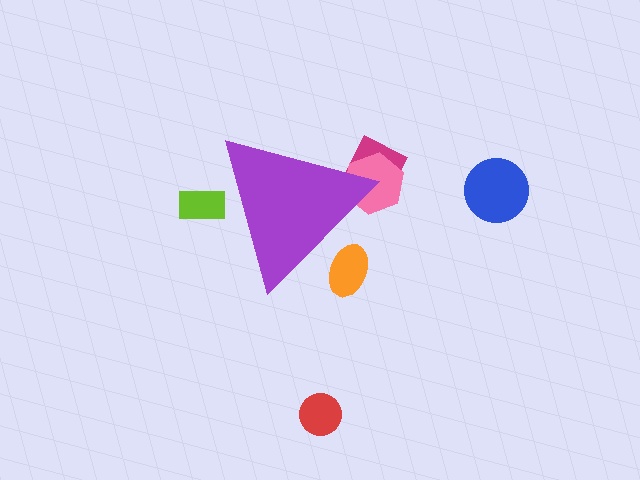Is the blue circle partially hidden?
No, the blue circle is fully visible.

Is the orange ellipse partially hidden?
Yes, the orange ellipse is partially hidden behind the purple triangle.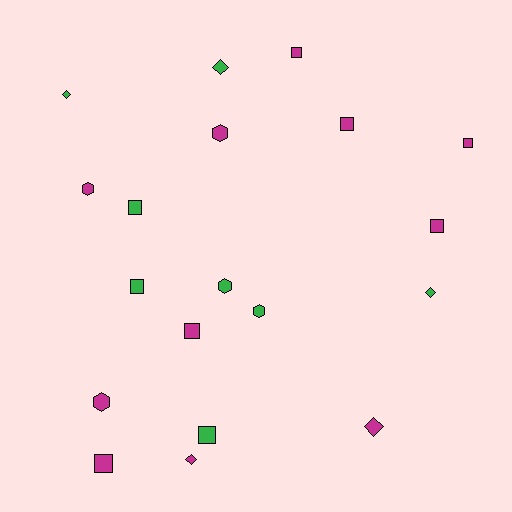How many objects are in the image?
There are 19 objects.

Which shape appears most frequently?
Square, with 9 objects.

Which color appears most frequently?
Magenta, with 11 objects.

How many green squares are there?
There are 3 green squares.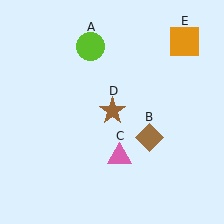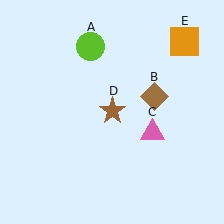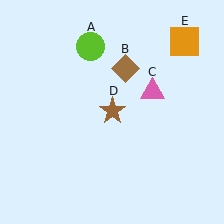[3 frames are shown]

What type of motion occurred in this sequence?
The brown diamond (object B), pink triangle (object C) rotated counterclockwise around the center of the scene.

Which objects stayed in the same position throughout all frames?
Lime circle (object A) and brown star (object D) and orange square (object E) remained stationary.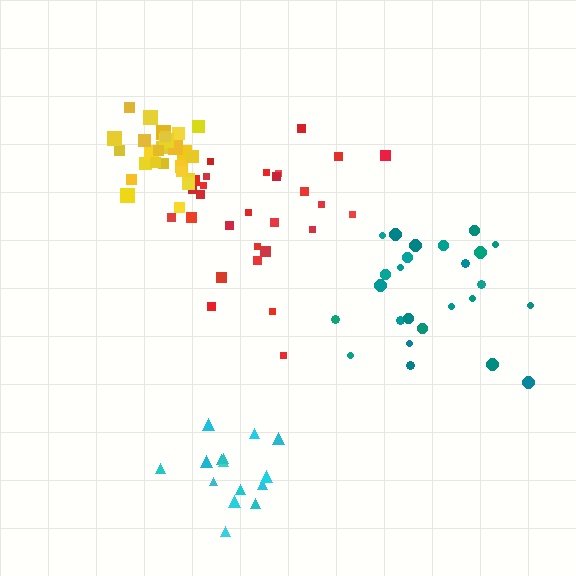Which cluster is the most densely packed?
Yellow.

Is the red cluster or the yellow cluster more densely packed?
Yellow.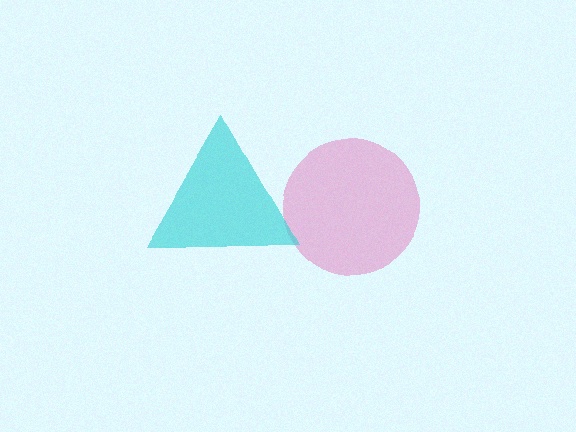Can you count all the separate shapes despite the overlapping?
Yes, there are 2 separate shapes.